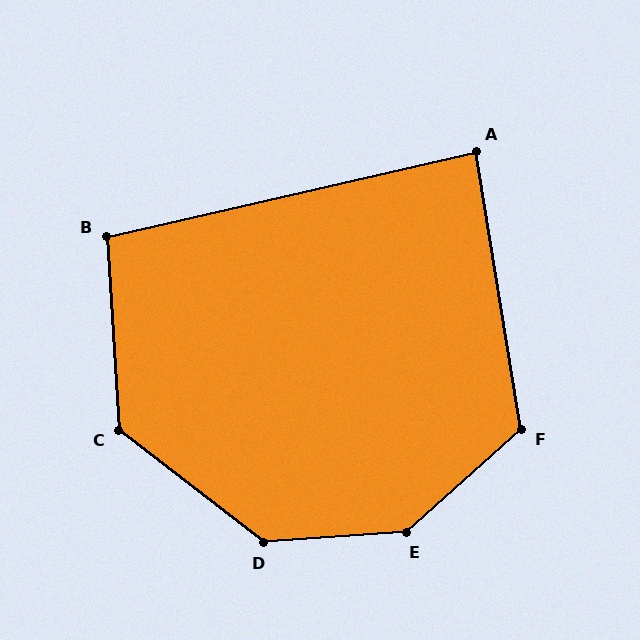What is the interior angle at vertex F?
Approximately 123 degrees (obtuse).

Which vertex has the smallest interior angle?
A, at approximately 86 degrees.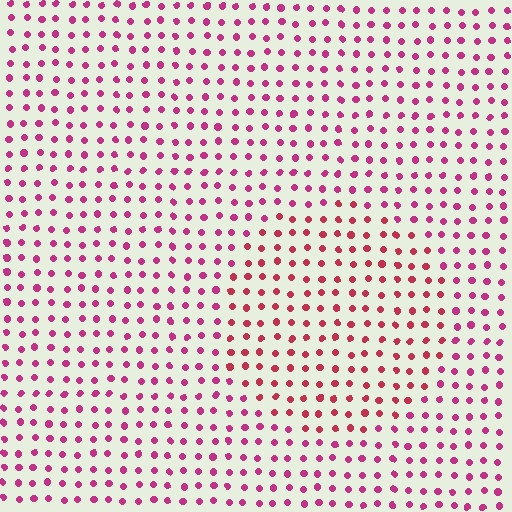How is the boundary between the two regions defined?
The boundary is defined purely by a slight shift in hue (about 24 degrees). Spacing, size, and orientation are identical on both sides.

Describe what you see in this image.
The image is filled with small magenta elements in a uniform arrangement. A circle-shaped region is visible where the elements are tinted to a slightly different hue, forming a subtle color boundary.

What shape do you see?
I see a circle.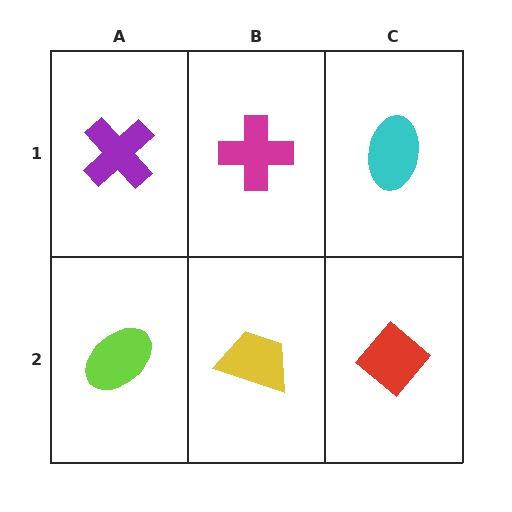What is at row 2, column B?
A yellow trapezoid.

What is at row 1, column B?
A magenta cross.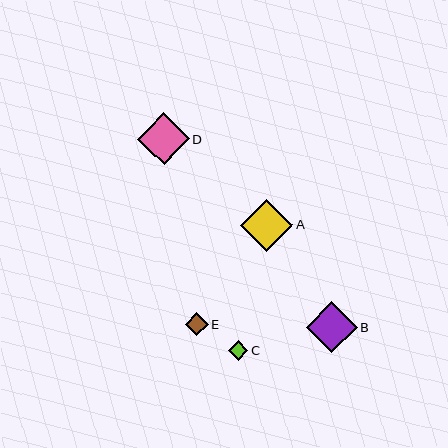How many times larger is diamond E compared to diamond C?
Diamond E is approximately 1.1 times the size of diamond C.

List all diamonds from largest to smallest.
From largest to smallest: A, D, B, E, C.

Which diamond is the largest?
Diamond A is the largest with a size of approximately 52 pixels.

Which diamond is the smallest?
Diamond C is the smallest with a size of approximately 20 pixels.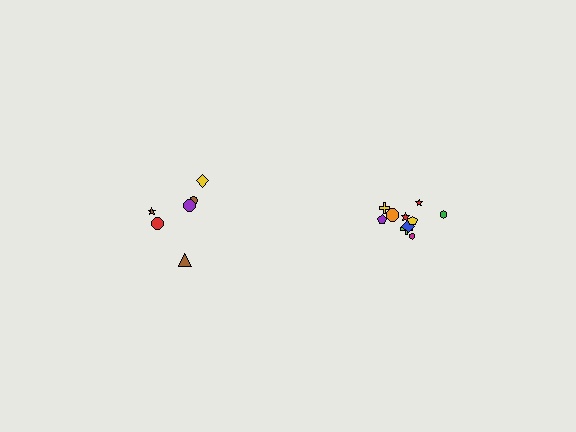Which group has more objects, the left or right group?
The right group.